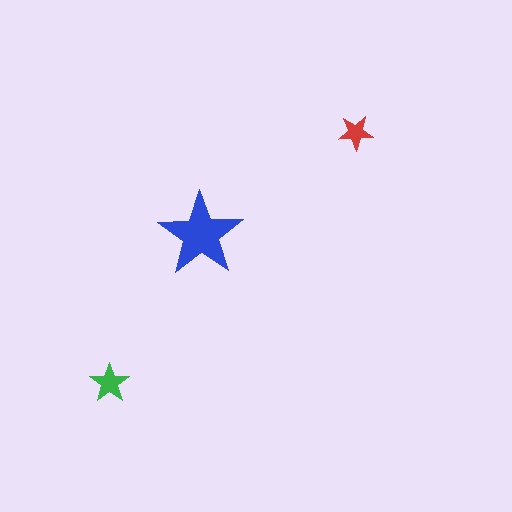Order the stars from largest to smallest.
the blue one, the green one, the red one.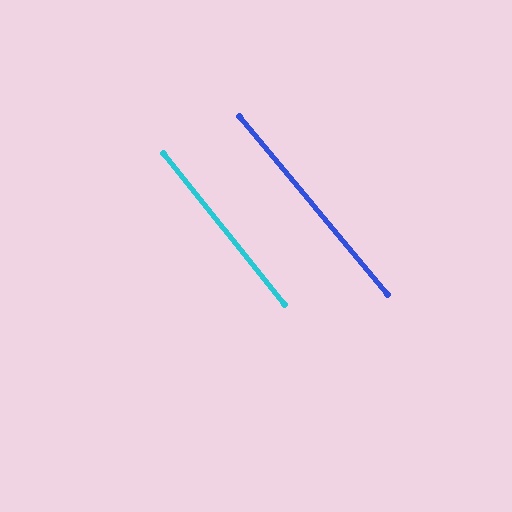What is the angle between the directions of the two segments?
Approximately 1 degree.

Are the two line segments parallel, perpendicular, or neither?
Parallel — their directions differ by only 0.9°.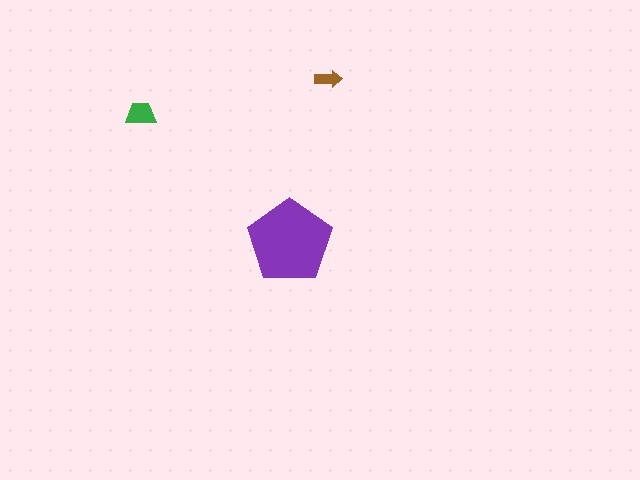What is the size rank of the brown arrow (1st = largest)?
3rd.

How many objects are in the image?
There are 3 objects in the image.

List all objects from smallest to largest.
The brown arrow, the green trapezoid, the purple pentagon.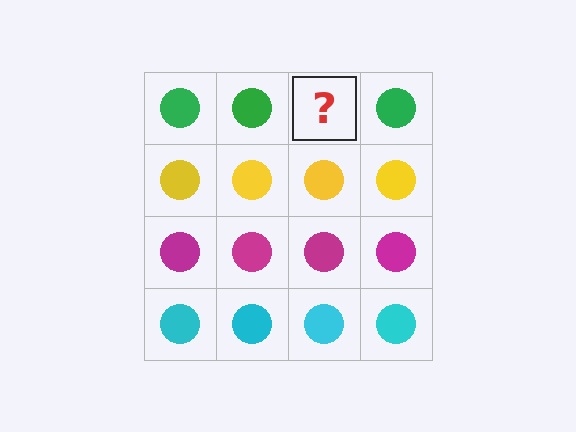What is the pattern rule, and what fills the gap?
The rule is that each row has a consistent color. The gap should be filled with a green circle.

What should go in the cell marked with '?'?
The missing cell should contain a green circle.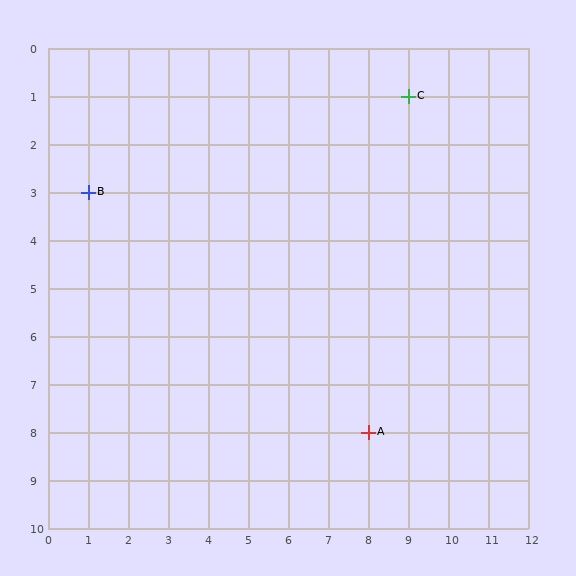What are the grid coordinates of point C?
Point C is at grid coordinates (9, 1).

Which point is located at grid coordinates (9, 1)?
Point C is at (9, 1).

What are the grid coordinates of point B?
Point B is at grid coordinates (1, 3).